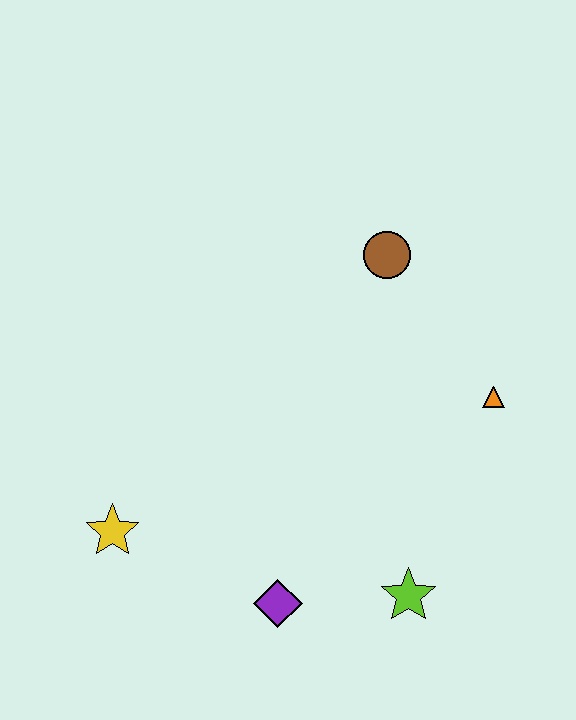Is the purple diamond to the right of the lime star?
No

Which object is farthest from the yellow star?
The orange triangle is farthest from the yellow star.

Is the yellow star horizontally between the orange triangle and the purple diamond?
No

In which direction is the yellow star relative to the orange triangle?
The yellow star is to the left of the orange triangle.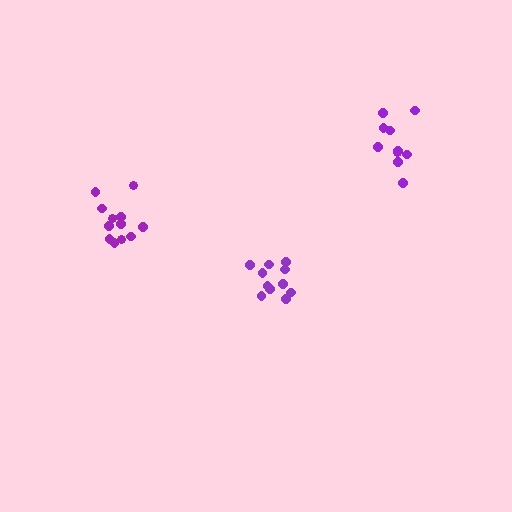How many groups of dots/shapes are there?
There are 3 groups.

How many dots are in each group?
Group 1: 11 dots, Group 2: 10 dots, Group 3: 12 dots (33 total).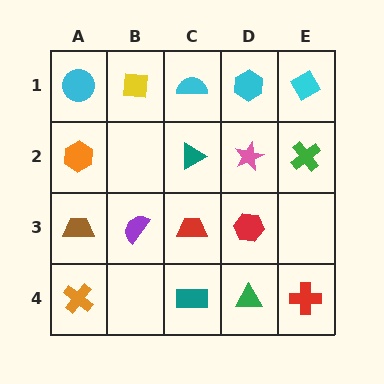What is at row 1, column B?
A yellow square.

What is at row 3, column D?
A red hexagon.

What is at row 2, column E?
A green cross.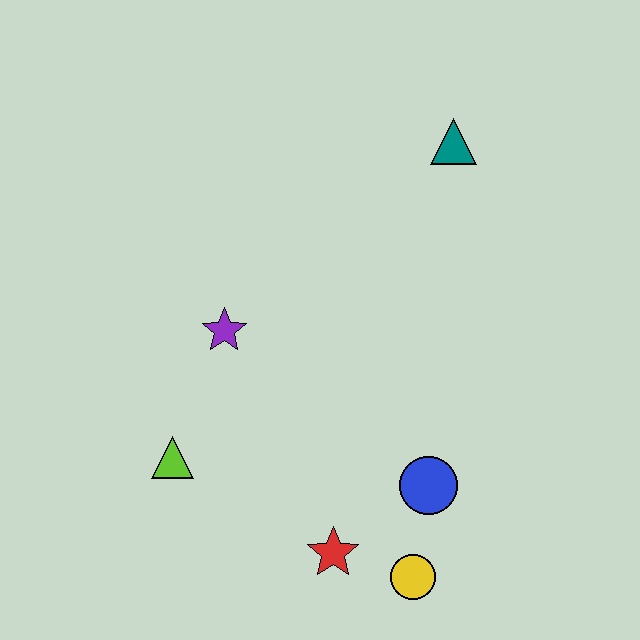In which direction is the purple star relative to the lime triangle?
The purple star is above the lime triangle.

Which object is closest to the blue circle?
The yellow circle is closest to the blue circle.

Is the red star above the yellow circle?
Yes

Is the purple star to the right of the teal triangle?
No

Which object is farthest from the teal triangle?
The yellow circle is farthest from the teal triangle.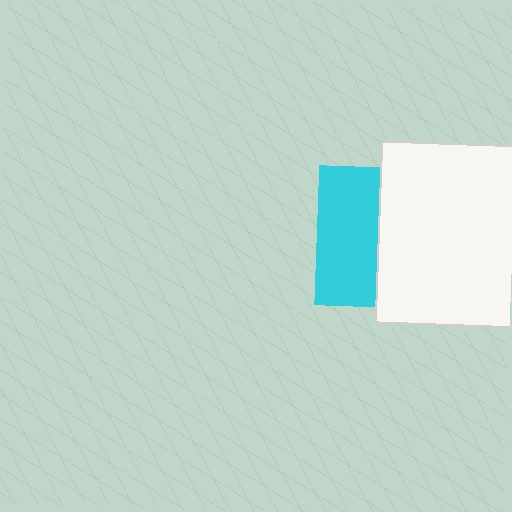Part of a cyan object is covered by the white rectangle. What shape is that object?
It is a square.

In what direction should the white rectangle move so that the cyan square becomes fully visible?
The white rectangle should move right. That is the shortest direction to clear the overlap and leave the cyan square fully visible.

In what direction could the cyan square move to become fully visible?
The cyan square could move left. That would shift it out from behind the white rectangle entirely.